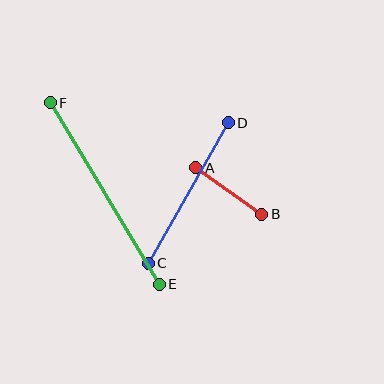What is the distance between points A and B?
The distance is approximately 81 pixels.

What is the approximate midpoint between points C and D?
The midpoint is at approximately (188, 193) pixels.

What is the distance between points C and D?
The distance is approximately 162 pixels.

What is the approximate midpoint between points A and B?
The midpoint is at approximately (229, 191) pixels.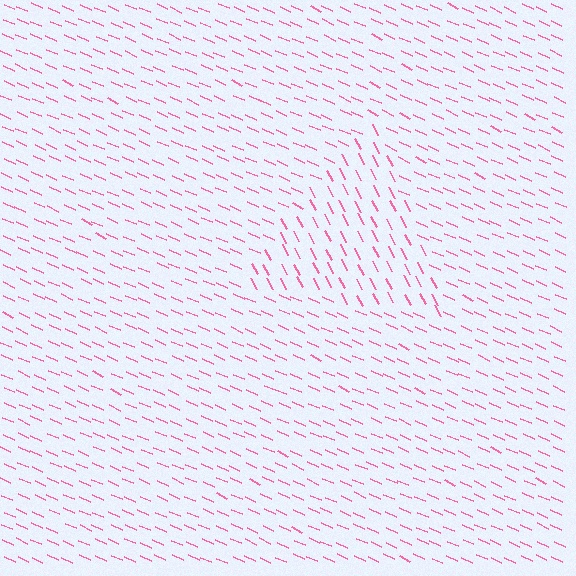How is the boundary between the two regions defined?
The boundary is defined purely by a change in line orientation (approximately 39 degrees difference). All lines are the same color and thickness.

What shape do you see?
I see a triangle.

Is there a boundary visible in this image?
Yes, there is a texture boundary formed by a change in line orientation.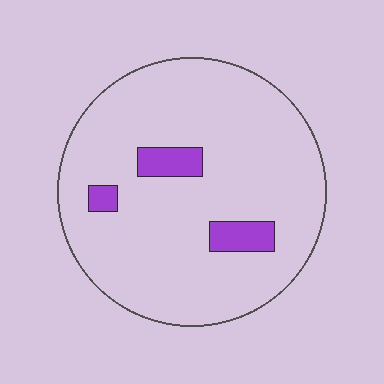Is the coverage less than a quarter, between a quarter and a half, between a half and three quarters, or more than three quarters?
Less than a quarter.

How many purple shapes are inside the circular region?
3.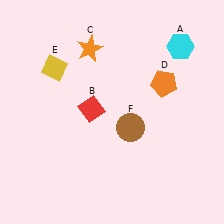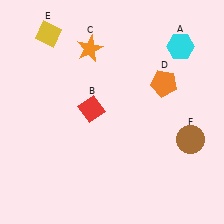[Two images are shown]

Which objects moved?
The objects that moved are: the yellow diamond (E), the brown circle (F).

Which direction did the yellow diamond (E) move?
The yellow diamond (E) moved up.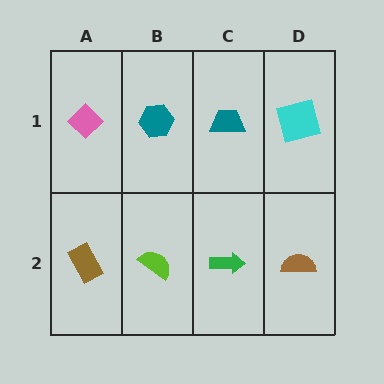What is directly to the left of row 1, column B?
A pink diamond.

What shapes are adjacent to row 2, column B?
A teal hexagon (row 1, column B), a brown rectangle (row 2, column A), a green arrow (row 2, column C).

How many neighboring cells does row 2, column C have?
3.